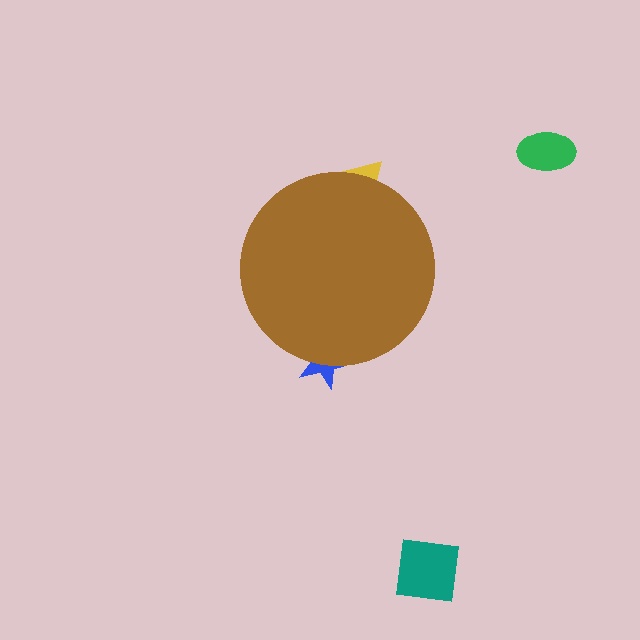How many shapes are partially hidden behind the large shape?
2 shapes are partially hidden.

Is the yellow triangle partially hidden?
Yes, the yellow triangle is partially hidden behind the brown circle.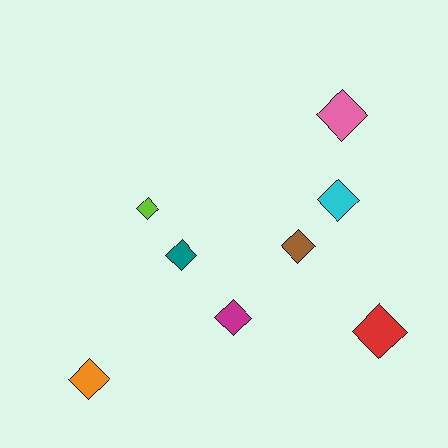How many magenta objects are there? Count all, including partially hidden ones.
There is 1 magenta object.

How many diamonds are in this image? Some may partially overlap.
There are 8 diamonds.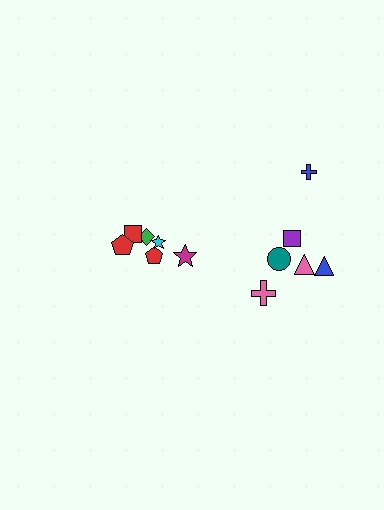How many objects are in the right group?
There are 7 objects.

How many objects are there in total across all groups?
There are 12 objects.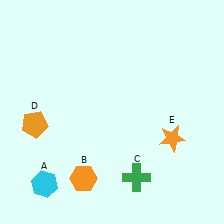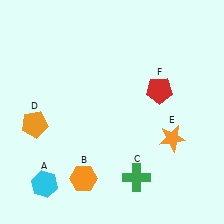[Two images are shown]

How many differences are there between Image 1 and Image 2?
There is 1 difference between the two images.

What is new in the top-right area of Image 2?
A red pentagon (F) was added in the top-right area of Image 2.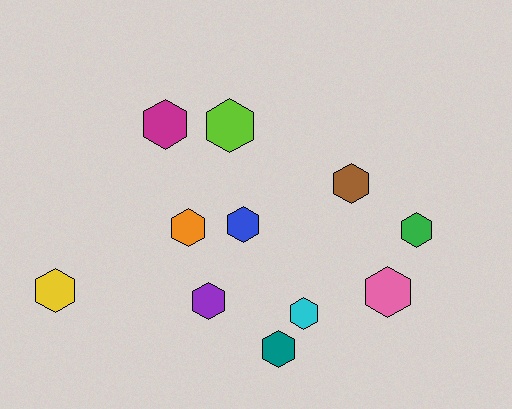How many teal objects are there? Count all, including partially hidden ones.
There is 1 teal object.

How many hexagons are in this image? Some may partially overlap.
There are 11 hexagons.